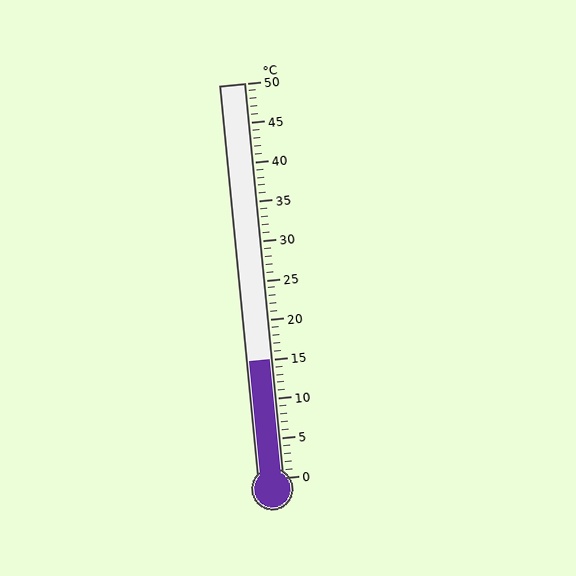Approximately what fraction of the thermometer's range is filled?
The thermometer is filled to approximately 30% of its range.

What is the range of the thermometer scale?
The thermometer scale ranges from 0°C to 50°C.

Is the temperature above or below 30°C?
The temperature is below 30°C.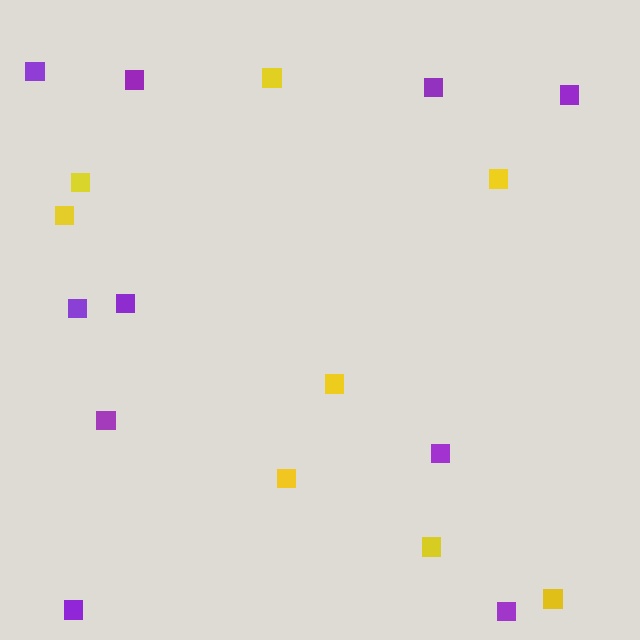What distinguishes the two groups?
There are 2 groups: one group of yellow squares (8) and one group of purple squares (10).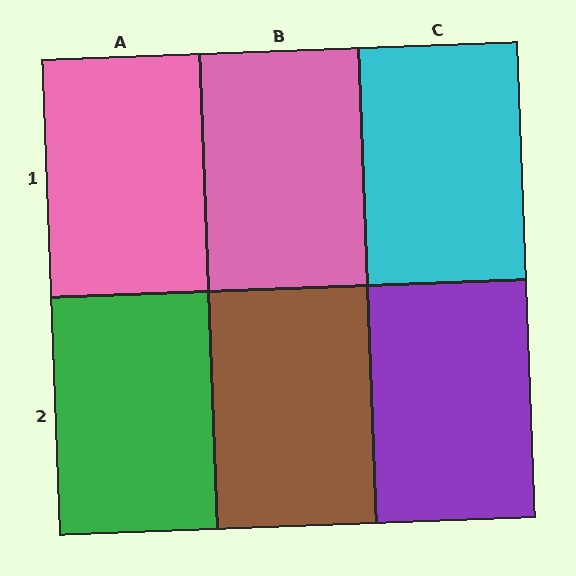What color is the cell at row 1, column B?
Pink.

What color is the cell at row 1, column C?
Cyan.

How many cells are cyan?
1 cell is cyan.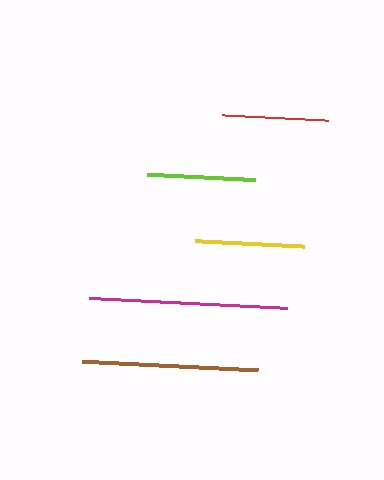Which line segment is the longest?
The magenta line is the longest at approximately 198 pixels.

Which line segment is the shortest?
The red line is the shortest at approximately 106 pixels.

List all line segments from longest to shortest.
From longest to shortest: magenta, brown, yellow, lime, red.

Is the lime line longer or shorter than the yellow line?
The yellow line is longer than the lime line.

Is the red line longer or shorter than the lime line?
The lime line is longer than the red line.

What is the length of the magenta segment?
The magenta segment is approximately 198 pixels long.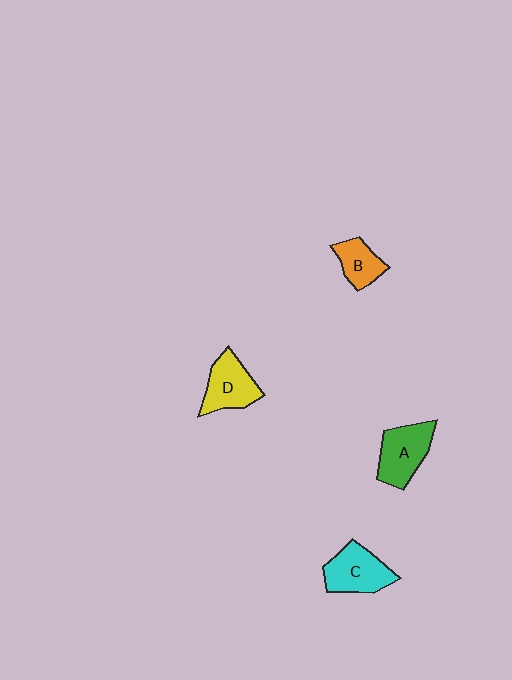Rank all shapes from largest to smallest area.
From largest to smallest: A (green), C (cyan), D (yellow), B (orange).